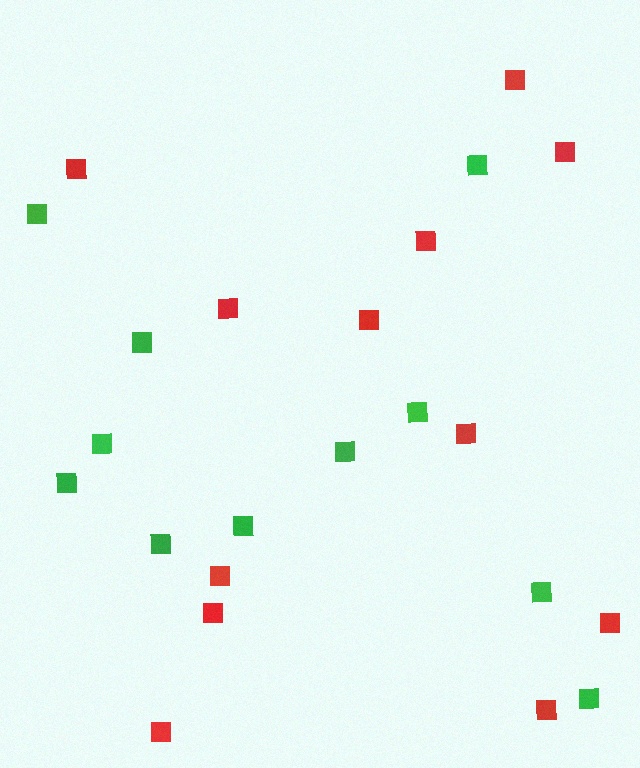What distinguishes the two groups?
There are 2 groups: one group of green squares (11) and one group of red squares (12).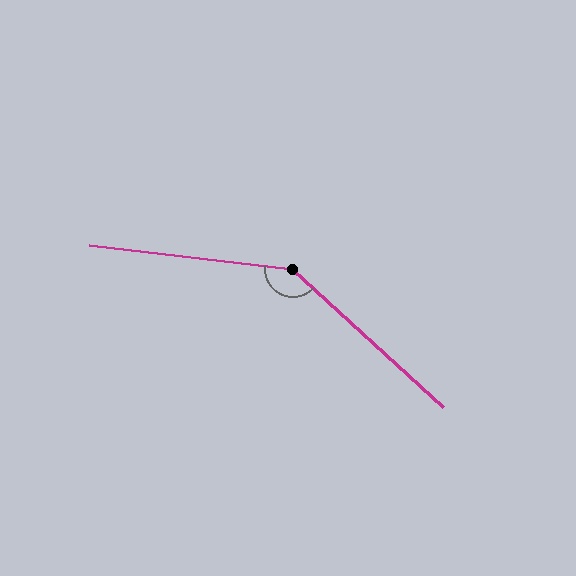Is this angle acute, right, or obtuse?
It is obtuse.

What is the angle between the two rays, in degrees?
Approximately 144 degrees.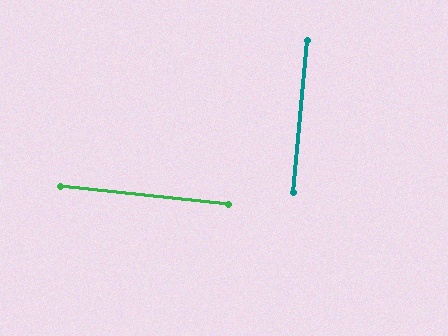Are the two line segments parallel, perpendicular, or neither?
Perpendicular — they meet at approximately 90°.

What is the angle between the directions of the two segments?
Approximately 90 degrees.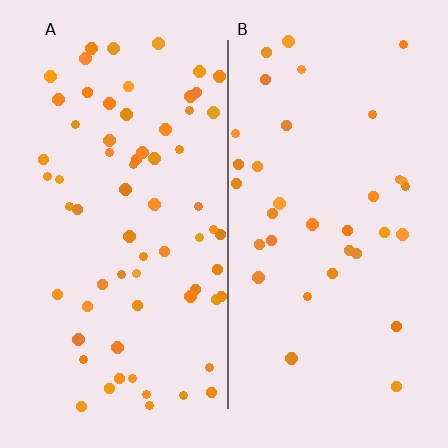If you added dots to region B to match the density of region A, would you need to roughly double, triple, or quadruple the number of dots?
Approximately double.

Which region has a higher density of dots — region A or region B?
A (the left).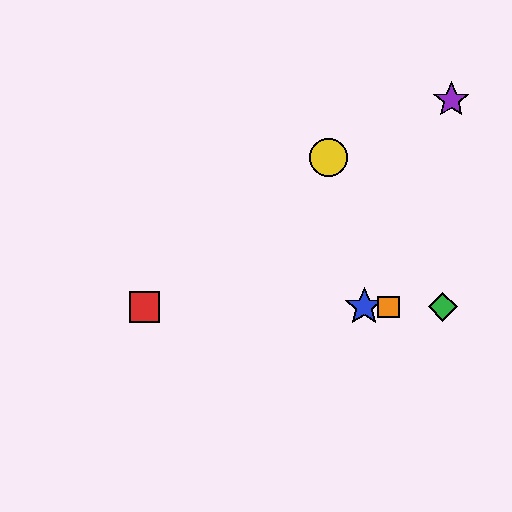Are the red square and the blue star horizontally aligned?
Yes, both are at y≈307.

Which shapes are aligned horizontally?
The red square, the blue star, the green diamond, the orange square are aligned horizontally.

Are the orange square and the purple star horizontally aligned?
No, the orange square is at y≈307 and the purple star is at y≈100.